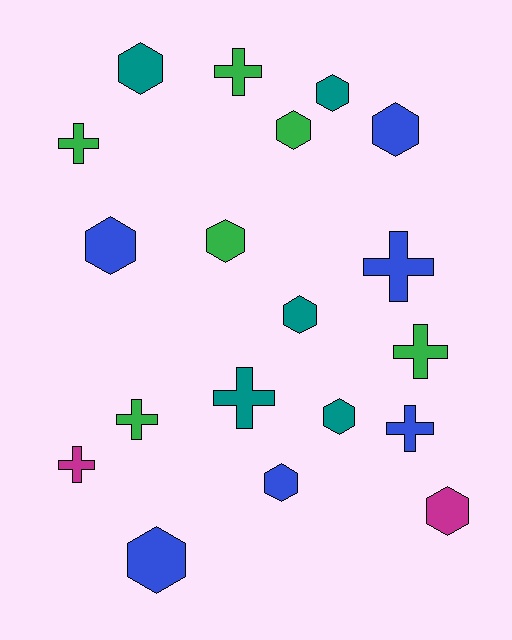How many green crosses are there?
There are 4 green crosses.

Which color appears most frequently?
Green, with 6 objects.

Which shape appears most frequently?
Hexagon, with 11 objects.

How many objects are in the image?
There are 19 objects.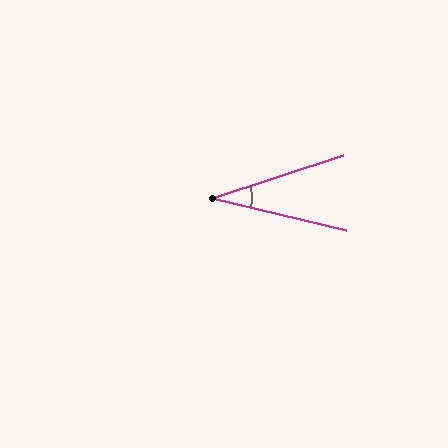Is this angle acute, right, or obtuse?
It is acute.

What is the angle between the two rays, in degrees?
Approximately 31 degrees.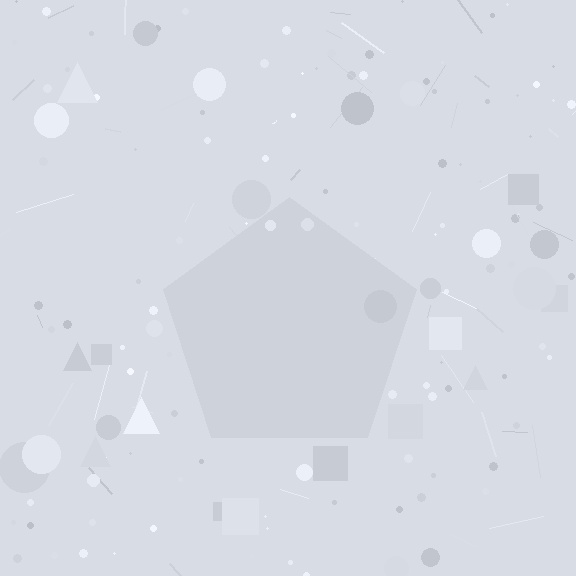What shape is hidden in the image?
A pentagon is hidden in the image.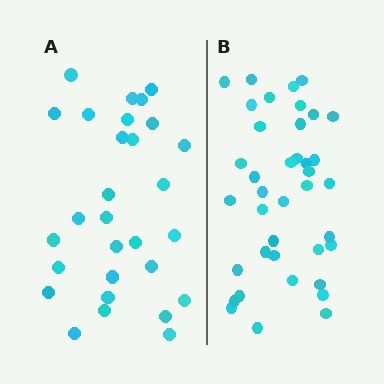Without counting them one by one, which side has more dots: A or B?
Region B (the right region) has more dots.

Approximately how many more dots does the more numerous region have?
Region B has roughly 10 or so more dots than region A.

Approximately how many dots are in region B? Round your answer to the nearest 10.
About 40 dots. (The exact count is 39, which rounds to 40.)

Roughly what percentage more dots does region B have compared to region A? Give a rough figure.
About 35% more.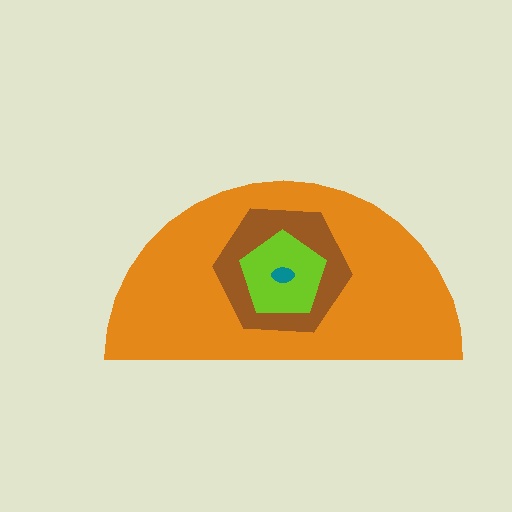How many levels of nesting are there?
4.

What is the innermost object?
The teal ellipse.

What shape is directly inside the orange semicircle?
The brown hexagon.